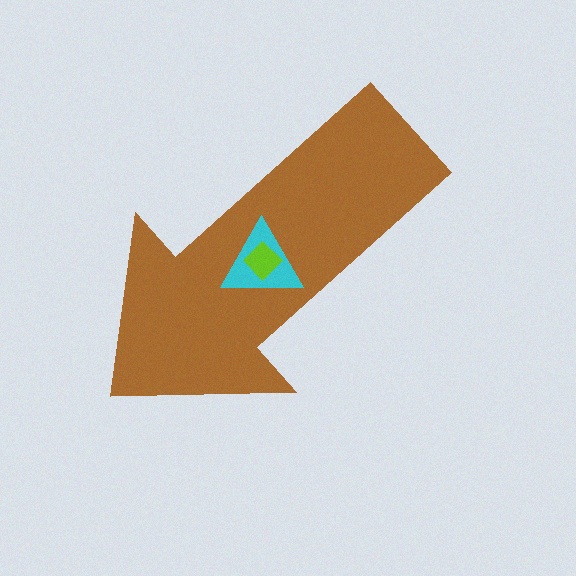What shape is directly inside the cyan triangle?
The lime diamond.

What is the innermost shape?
The lime diamond.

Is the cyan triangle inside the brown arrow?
Yes.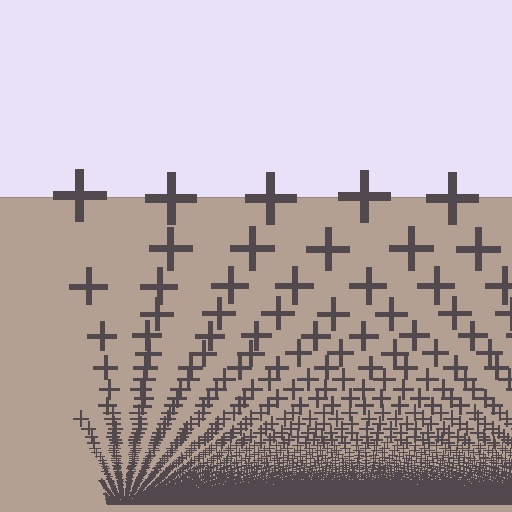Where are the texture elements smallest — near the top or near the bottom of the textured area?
Near the bottom.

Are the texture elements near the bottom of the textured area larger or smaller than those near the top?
Smaller. The gradient is inverted — elements near the bottom are smaller and denser.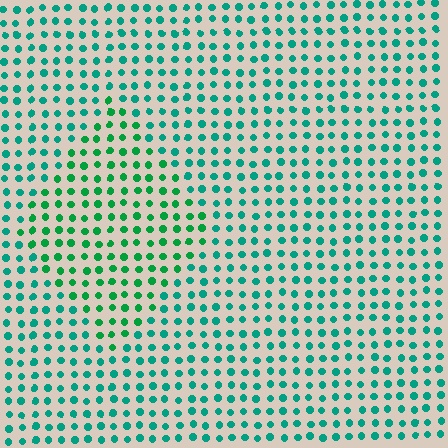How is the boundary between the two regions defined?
The boundary is defined purely by a slight shift in hue (about 28 degrees). Spacing, size, and orientation are identical on both sides.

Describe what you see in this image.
The image is filled with small teal elements in a uniform arrangement. A diamond-shaped region is visible where the elements are tinted to a slightly different hue, forming a subtle color boundary.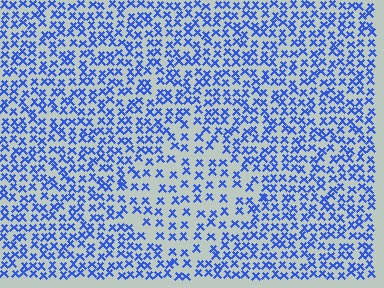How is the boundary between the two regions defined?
The boundary is defined by a change in element density (approximately 1.8x ratio). All elements are the same color, size, and shape.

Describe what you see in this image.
The image contains small blue elements arranged at two different densities. A diamond-shaped region is visible where the elements are less densely packed than the surrounding area.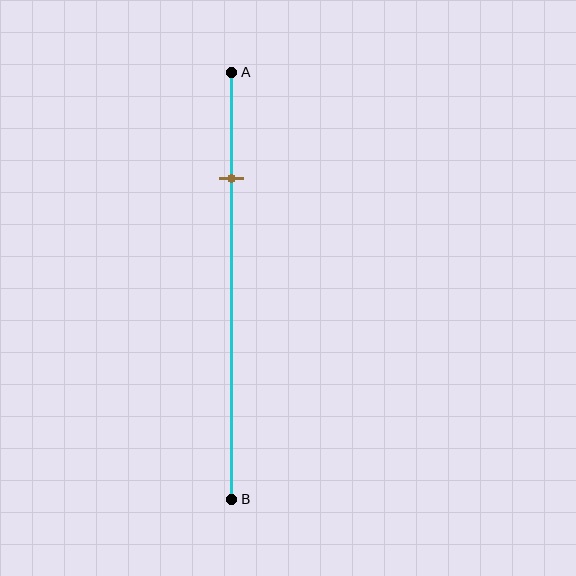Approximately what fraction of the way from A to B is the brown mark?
The brown mark is approximately 25% of the way from A to B.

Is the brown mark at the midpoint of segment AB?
No, the mark is at about 25% from A, not at the 50% midpoint.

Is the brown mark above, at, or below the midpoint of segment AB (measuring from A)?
The brown mark is above the midpoint of segment AB.